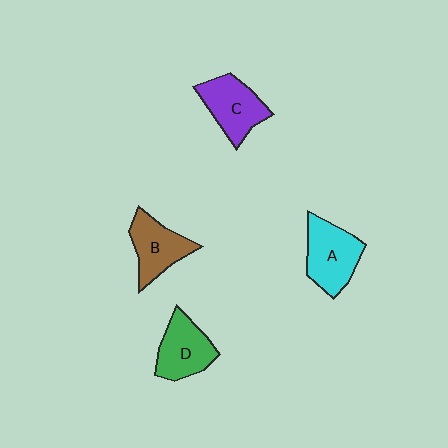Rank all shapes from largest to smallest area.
From largest to smallest: A (cyan), C (purple), D (green), B (brown).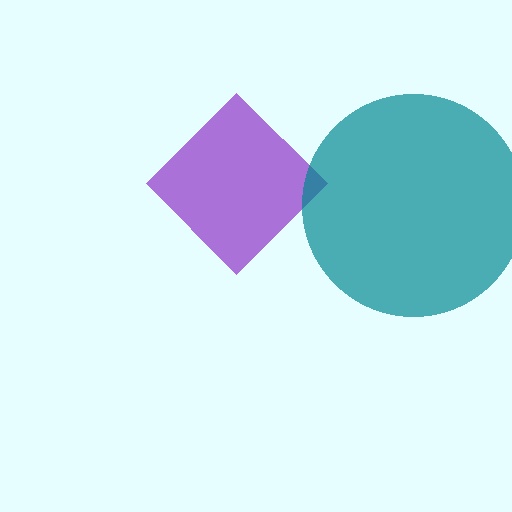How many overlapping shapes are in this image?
There are 2 overlapping shapes in the image.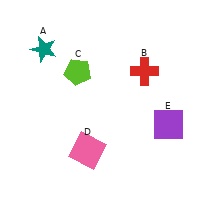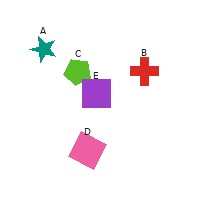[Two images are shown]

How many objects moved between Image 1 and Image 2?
1 object moved between the two images.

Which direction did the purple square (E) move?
The purple square (E) moved left.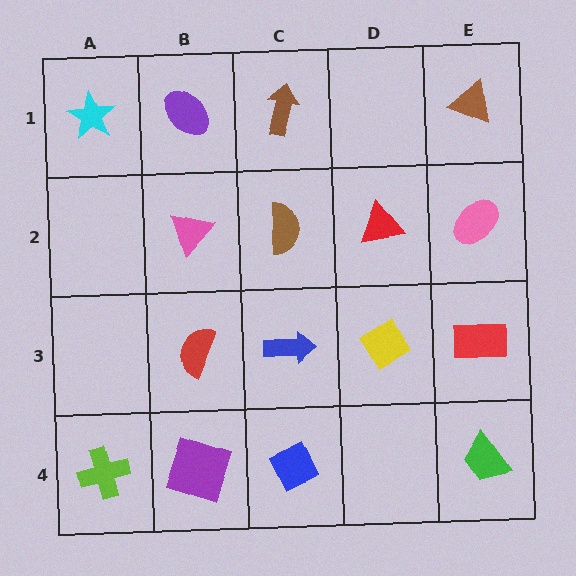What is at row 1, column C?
A brown arrow.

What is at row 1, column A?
A cyan star.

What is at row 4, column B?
A purple square.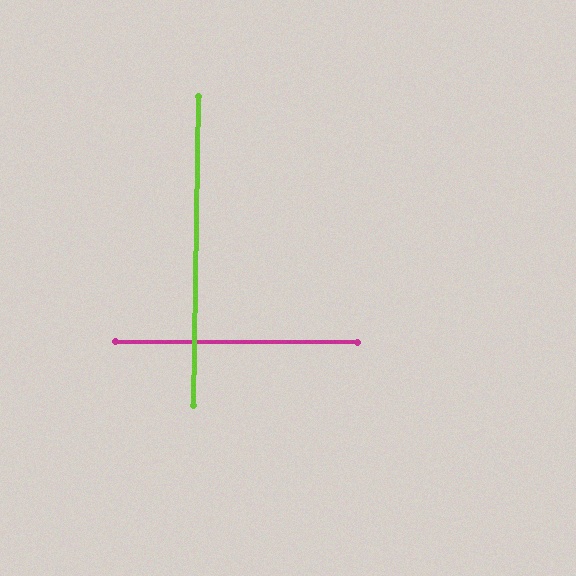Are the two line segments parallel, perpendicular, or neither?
Perpendicular — they meet at approximately 89°.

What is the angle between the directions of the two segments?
Approximately 89 degrees.